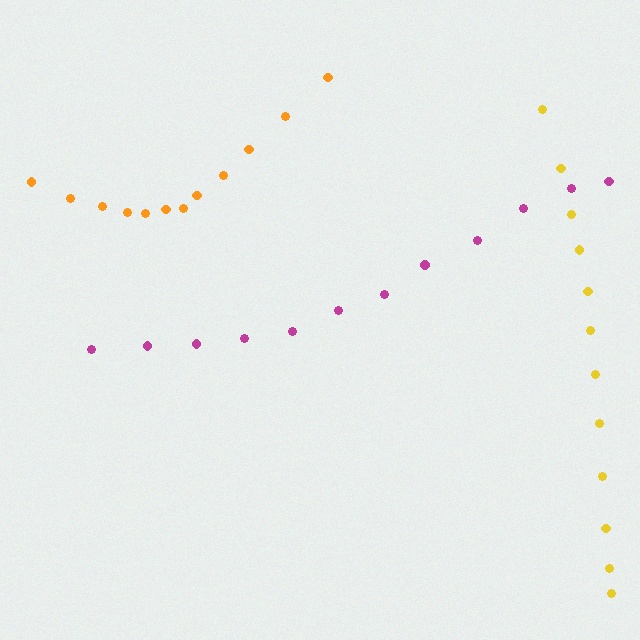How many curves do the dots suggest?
There are 3 distinct paths.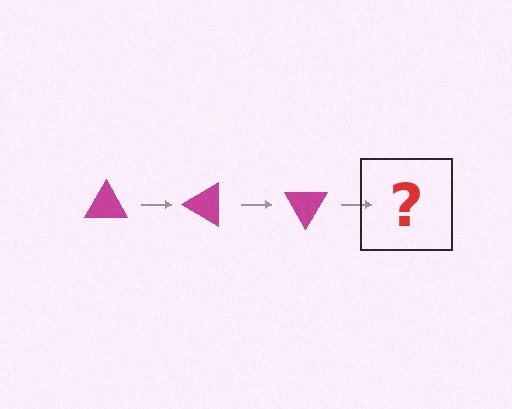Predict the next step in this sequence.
The next step is a magenta triangle rotated 90 degrees.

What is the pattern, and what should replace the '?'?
The pattern is that the triangle rotates 30 degrees each step. The '?' should be a magenta triangle rotated 90 degrees.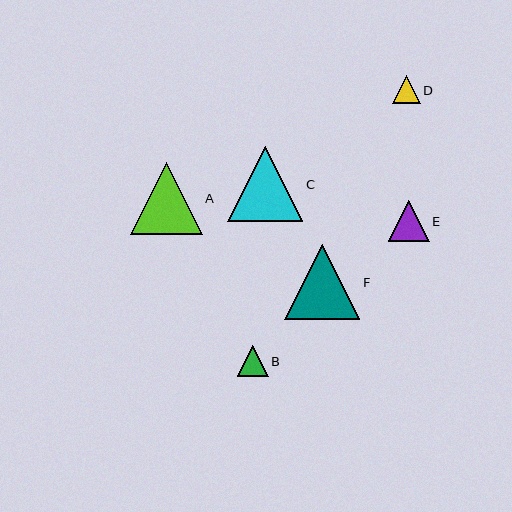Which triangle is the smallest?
Triangle D is the smallest with a size of approximately 28 pixels.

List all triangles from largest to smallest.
From largest to smallest: F, C, A, E, B, D.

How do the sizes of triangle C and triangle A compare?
Triangle C and triangle A are approximately the same size.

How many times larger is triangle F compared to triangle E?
Triangle F is approximately 1.9 times the size of triangle E.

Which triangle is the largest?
Triangle F is the largest with a size of approximately 76 pixels.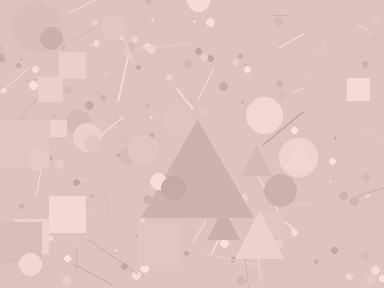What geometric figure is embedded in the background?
A triangle is embedded in the background.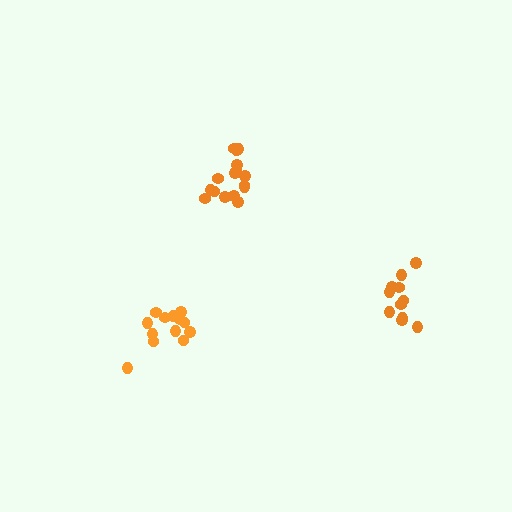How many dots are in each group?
Group 1: 13 dots, Group 2: 11 dots, Group 3: 16 dots (40 total).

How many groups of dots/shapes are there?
There are 3 groups.